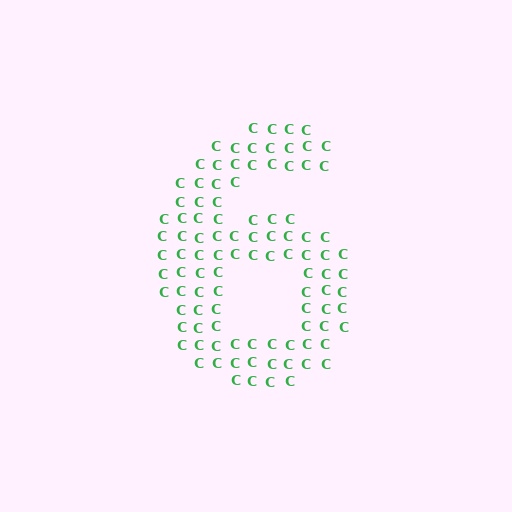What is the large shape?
The large shape is the digit 6.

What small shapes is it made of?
It is made of small letter C's.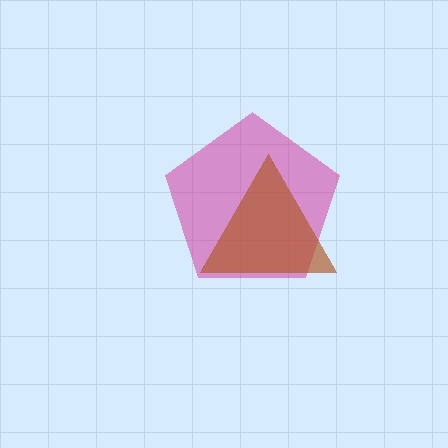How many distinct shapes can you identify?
There are 2 distinct shapes: a magenta pentagon, a brown triangle.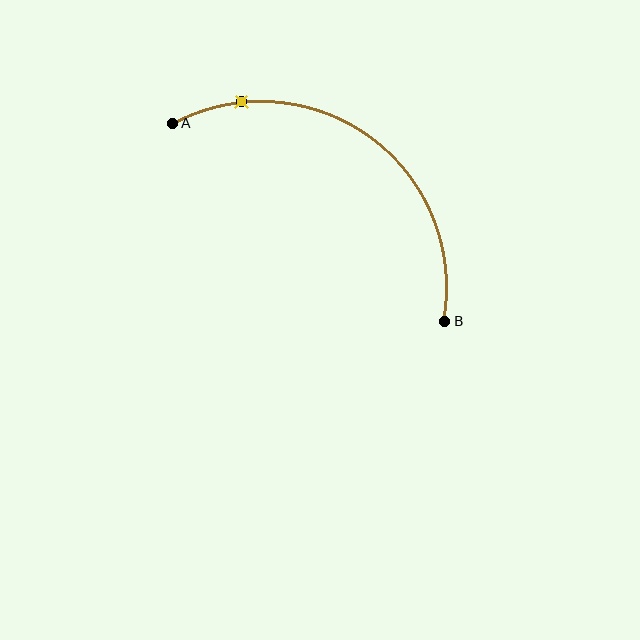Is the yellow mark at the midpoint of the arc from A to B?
No. The yellow mark lies on the arc but is closer to endpoint A. The arc midpoint would be at the point on the curve equidistant along the arc from both A and B.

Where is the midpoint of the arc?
The arc midpoint is the point on the curve farthest from the straight line joining A and B. It sits above and to the right of that line.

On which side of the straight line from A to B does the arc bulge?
The arc bulges above and to the right of the straight line connecting A and B.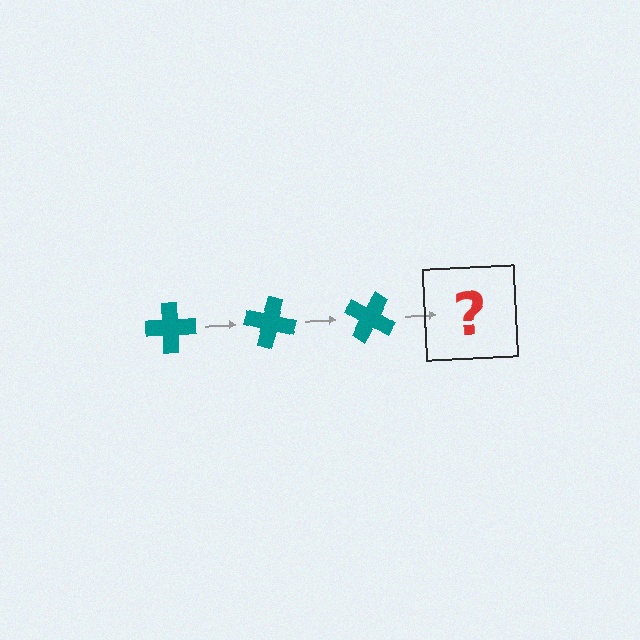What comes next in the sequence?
The next element should be a teal cross rotated 45 degrees.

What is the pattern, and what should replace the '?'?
The pattern is that the cross rotates 15 degrees each step. The '?' should be a teal cross rotated 45 degrees.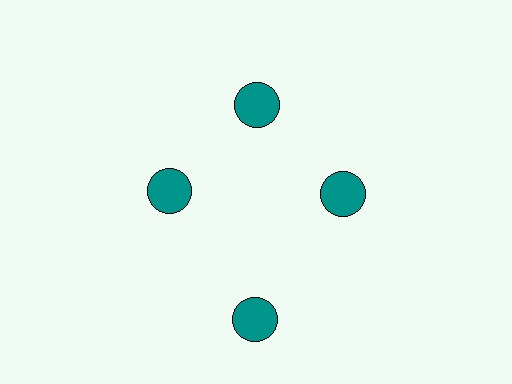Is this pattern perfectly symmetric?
No. The 4 teal circles are arranged in a ring, but one element near the 6 o'clock position is pushed outward from the center, breaking the 4-fold rotational symmetry.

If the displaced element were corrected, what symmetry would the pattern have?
It would have 4-fold rotational symmetry — the pattern would map onto itself every 90 degrees.